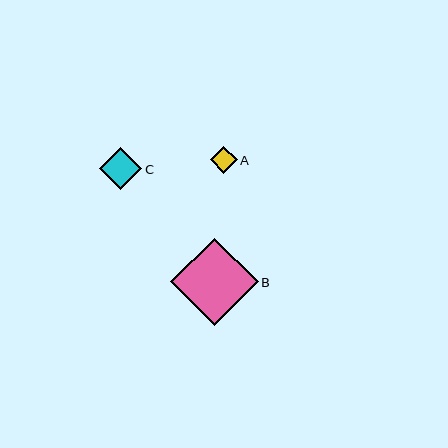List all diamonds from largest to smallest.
From largest to smallest: B, C, A.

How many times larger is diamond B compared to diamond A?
Diamond B is approximately 3.3 times the size of diamond A.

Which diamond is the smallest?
Diamond A is the smallest with a size of approximately 27 pixels.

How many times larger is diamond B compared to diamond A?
Diamond B is approximately 3.3 times the size of diamond A.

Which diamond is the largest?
Diamond B is the largest with a size of approximately 88 pixels.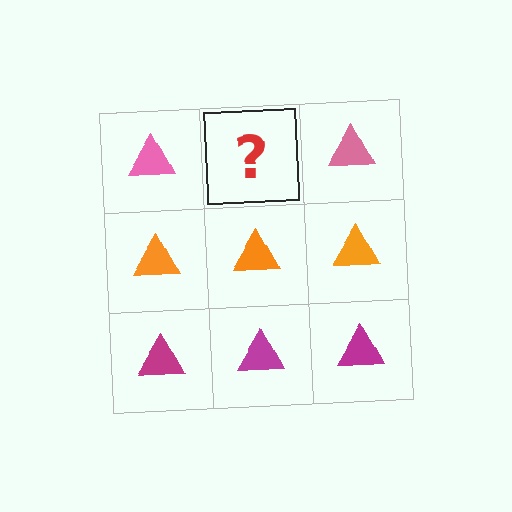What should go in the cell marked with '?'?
The missing cell should contain a pink triangle.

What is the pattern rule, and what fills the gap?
The rule is that each row has a consistent color. The gap should be filled with a pink triangle.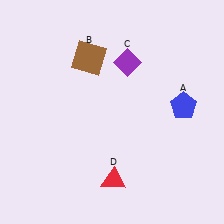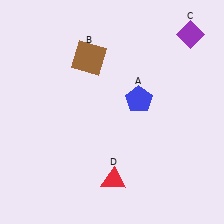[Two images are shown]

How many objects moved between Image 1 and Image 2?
2 objects moved between the two images.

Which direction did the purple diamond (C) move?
The purple diamond (C) moved right.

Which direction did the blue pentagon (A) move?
The blue pentagon (A) moved left.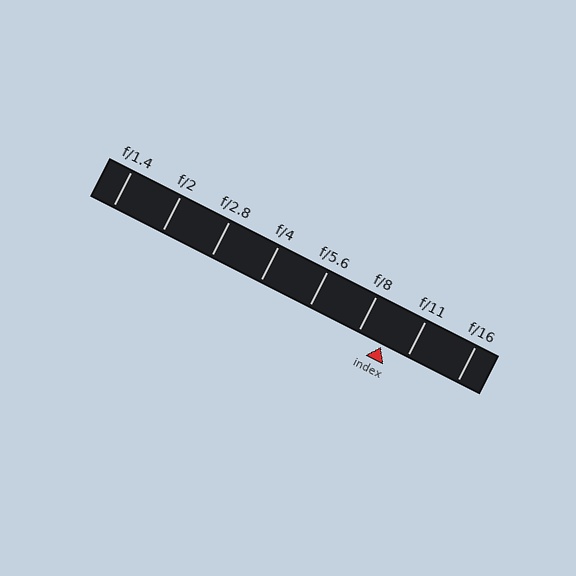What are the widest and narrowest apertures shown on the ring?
The widest aperture shown is f/1.4 and the narrowest is f/16.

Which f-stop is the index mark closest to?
The index mark is closest to f/8.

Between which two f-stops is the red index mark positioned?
The index mark is between f/8 and f/11.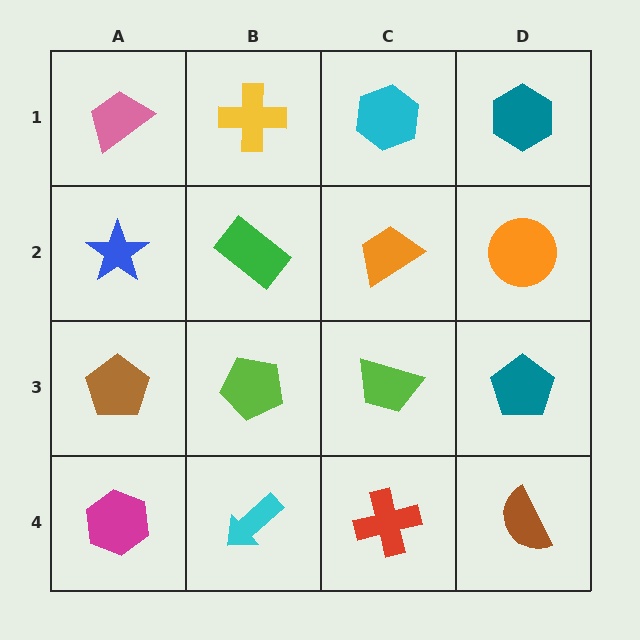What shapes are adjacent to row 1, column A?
A blue star (row 2, column A), a yellow cross (row 1, column B).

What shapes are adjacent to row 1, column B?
A green rectangle (row 2, column B), a pink trapezoid (row 1, column A), a cyan hexagon (row 1, column C).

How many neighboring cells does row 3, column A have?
3.